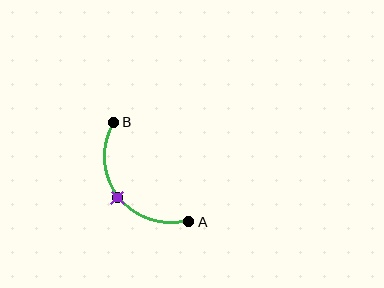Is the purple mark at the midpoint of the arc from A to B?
Yes. The purple mark lies on the arc at equal arc-length from both A and B — it is the arc midpoint.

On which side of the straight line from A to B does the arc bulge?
The arc bulges below and to the left of the straight line connecting A and B.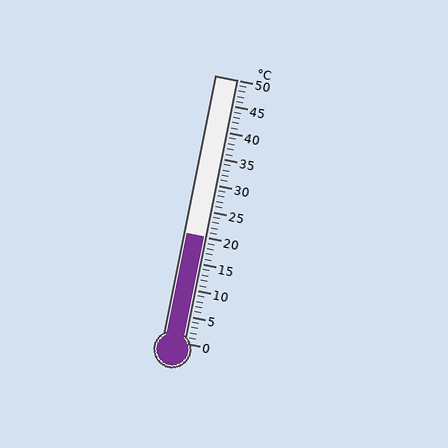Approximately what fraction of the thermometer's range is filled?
The thermometer is filled to approximately 40% of its range.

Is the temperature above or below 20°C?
The temperature is at 20°C.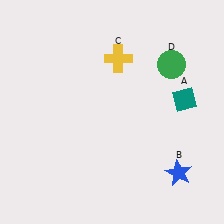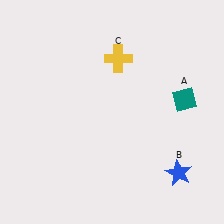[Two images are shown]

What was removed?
The green circle (D) was removed in Image 2.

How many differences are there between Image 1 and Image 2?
There is 1 difference between the two images.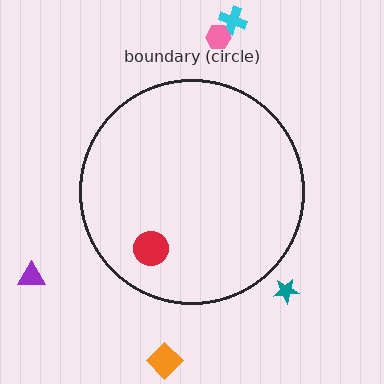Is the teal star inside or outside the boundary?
Outside.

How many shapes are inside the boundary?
1 inside, 5 outside.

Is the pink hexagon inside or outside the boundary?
Outside.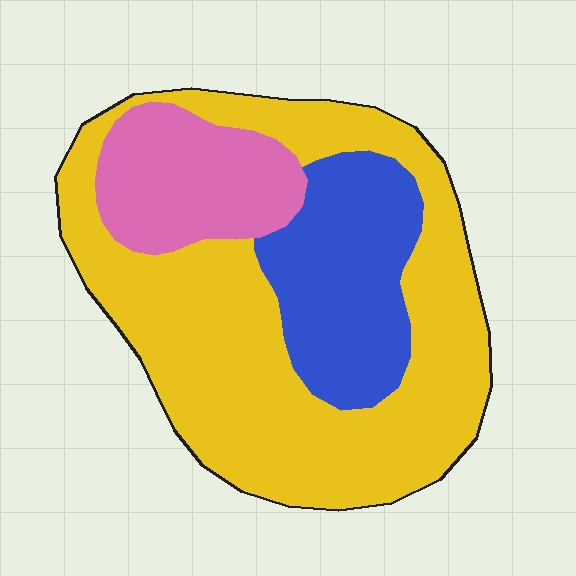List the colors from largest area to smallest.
From largest to smallest: yellow, blue, pink.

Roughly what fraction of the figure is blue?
Blue covers 22% of the figure.